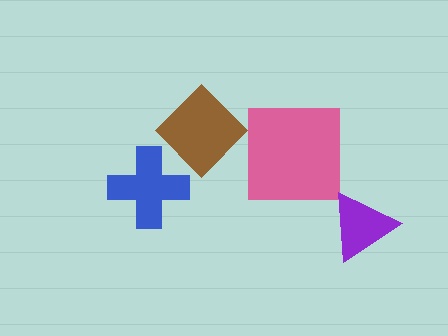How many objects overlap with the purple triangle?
0 objects overlap with the purple triangle.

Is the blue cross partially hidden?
Yes, it is partially covered by another shape.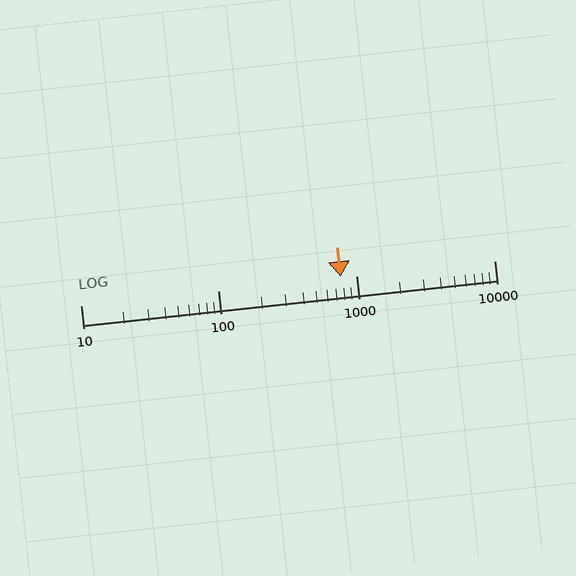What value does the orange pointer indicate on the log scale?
The pointer indicates approximately 770.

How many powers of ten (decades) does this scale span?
The scale spans 3 decades, from 10 to 10000.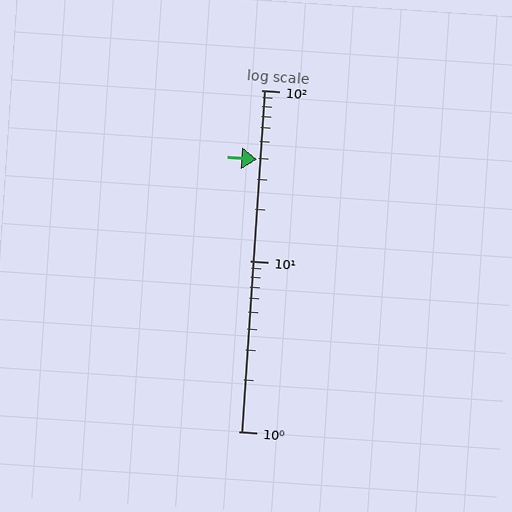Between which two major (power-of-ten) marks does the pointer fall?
The pointer is between 10 and 100.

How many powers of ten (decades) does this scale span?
The scale spans 2 decades, from 1 to 100.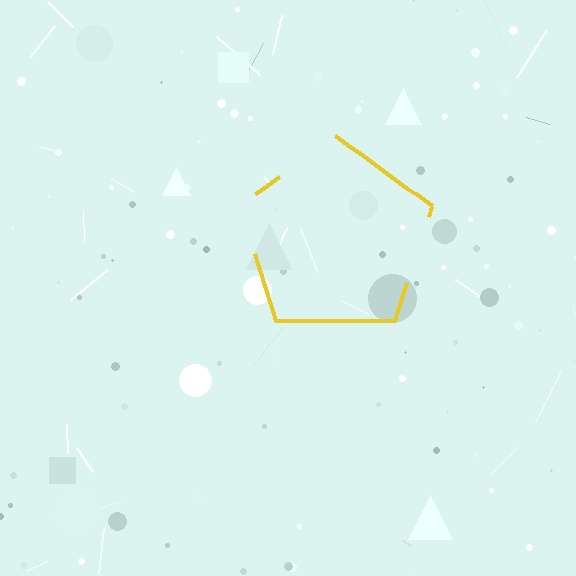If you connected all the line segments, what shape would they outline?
They would outline a pentagon.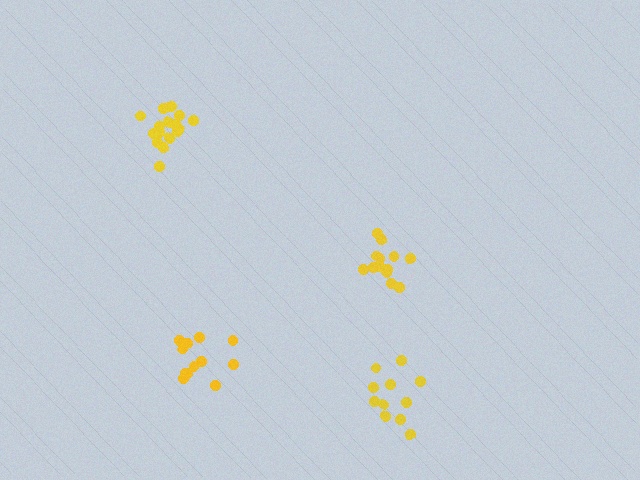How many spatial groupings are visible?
There are 4 spatial groupings.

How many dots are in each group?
Group 1: 13 dots, Group 2: 17 dots, Group 3: 11 dots, Group 4: 12 dots (53 total).